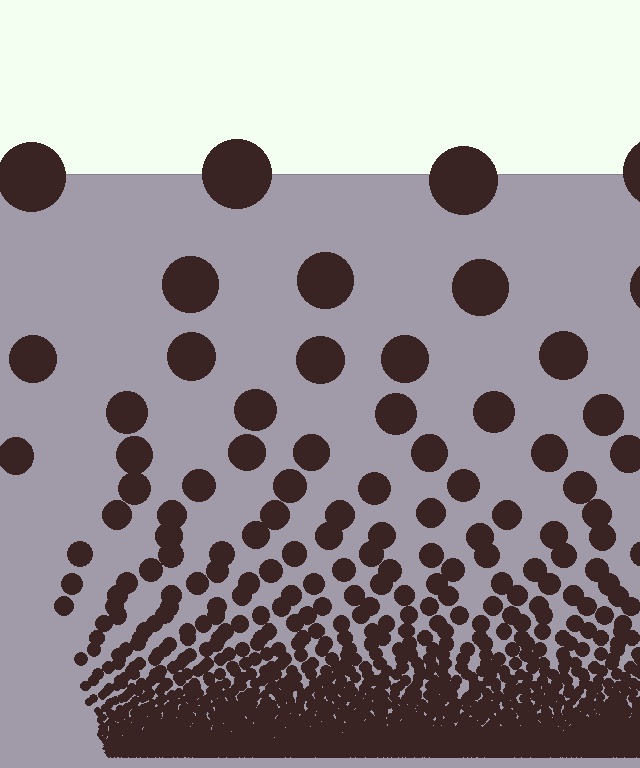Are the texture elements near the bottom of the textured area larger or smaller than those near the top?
Smaller. The gradient is inverted — elements near the bottom are smaller and denser.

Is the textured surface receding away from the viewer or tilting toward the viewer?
The surface appears to tilt toward the viewer. Texture elements get larger and sparser toward the top.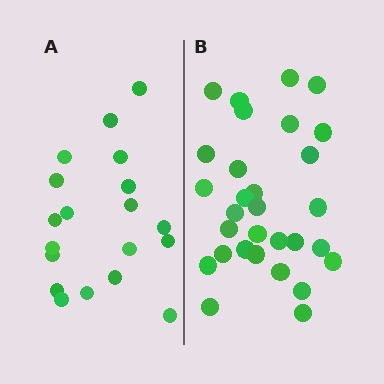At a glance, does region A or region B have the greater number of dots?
Region B (the right region) has more dots.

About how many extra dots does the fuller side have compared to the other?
Region B has roughly 12 or so more dots than region A.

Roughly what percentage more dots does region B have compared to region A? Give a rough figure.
About 60% more.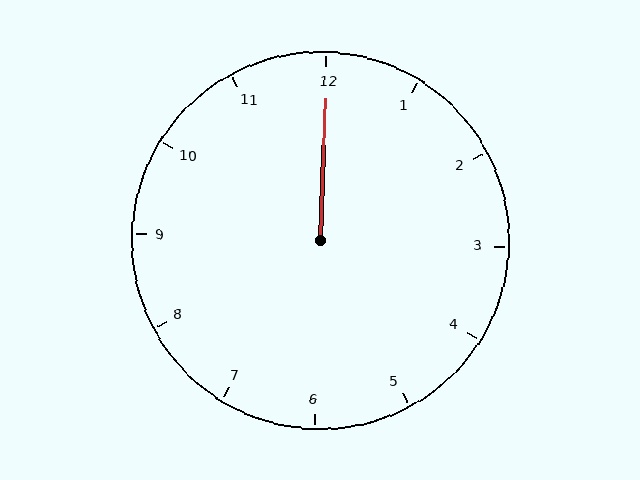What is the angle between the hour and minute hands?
Approximately 0 degrees.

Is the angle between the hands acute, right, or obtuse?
It is acute.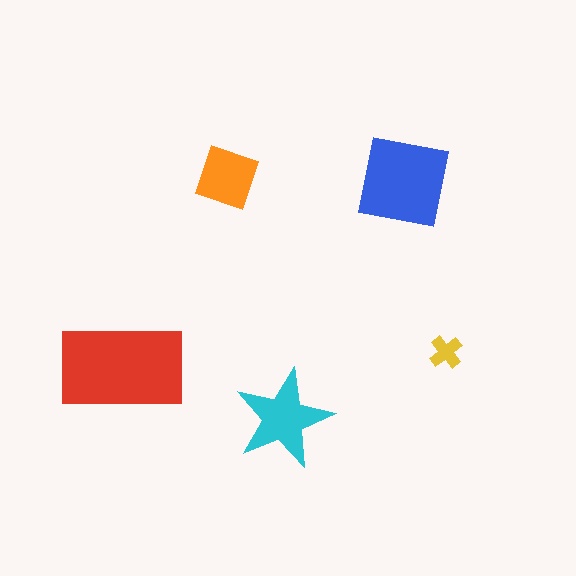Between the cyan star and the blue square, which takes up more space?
The blue square.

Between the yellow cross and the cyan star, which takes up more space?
The cyan star.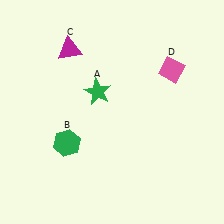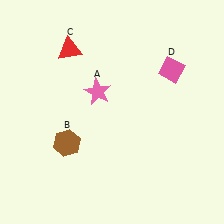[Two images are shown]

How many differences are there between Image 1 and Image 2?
There are 3 differences between the two images.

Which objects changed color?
A changed from green to pink. B changed from green to brown. C changed from magenta to red.